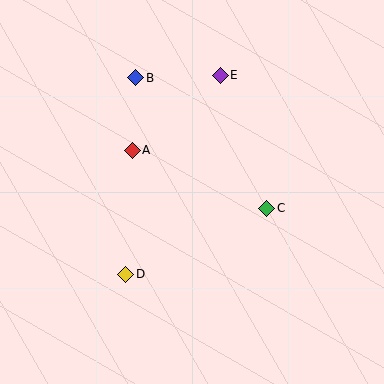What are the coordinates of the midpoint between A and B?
The midpoint between A and B is at (134, 114).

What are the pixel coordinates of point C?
Point C is at (267, 208).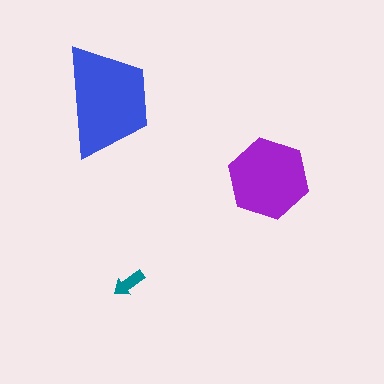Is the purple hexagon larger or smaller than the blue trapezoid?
Smaller.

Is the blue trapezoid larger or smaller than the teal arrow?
Larger.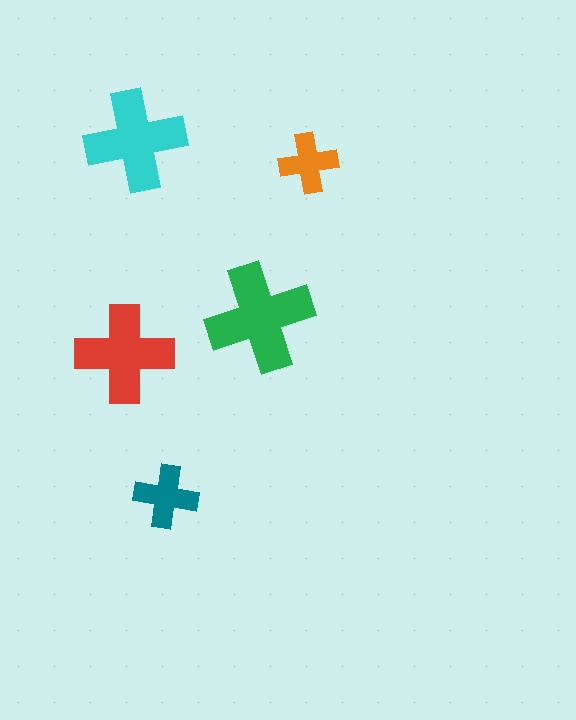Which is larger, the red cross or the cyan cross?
The cyan one.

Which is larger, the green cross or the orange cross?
The green one.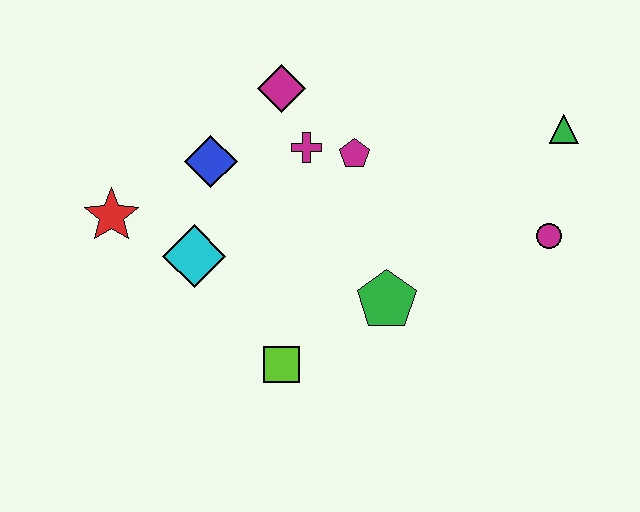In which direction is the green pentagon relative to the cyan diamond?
The green pentagon is to the right of the cyan diamond.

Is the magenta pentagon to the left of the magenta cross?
No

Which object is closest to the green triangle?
The magenta circle is closest to the green triangle.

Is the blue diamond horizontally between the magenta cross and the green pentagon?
No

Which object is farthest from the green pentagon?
The red star is farthest from the green pentagon.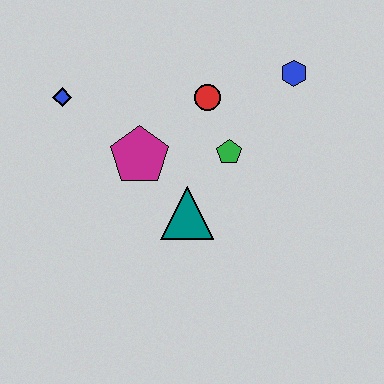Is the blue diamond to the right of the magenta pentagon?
No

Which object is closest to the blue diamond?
The magenta pentagon is closest to the blue diamond.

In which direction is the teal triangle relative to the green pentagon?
The teal triangle is below the green pentagon.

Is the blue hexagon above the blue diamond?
Yes